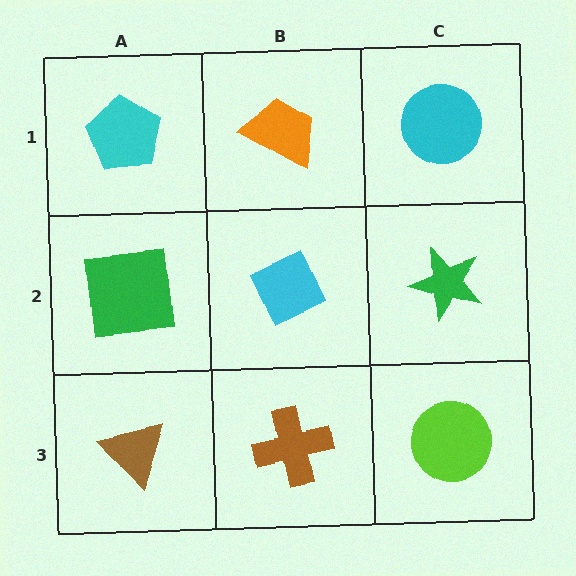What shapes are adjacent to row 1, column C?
A green star (row 2, column C), an orange trapezoid (row 1, column B).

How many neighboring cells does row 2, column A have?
3.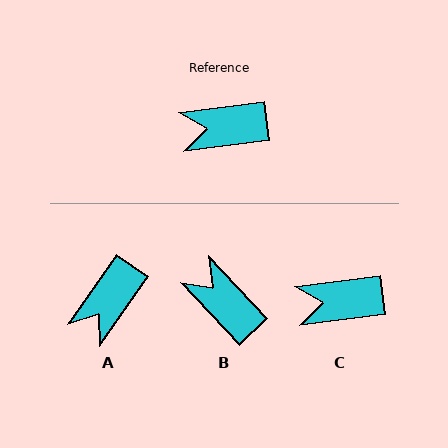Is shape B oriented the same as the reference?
No, it is off by about 54 degrees.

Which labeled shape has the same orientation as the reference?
C.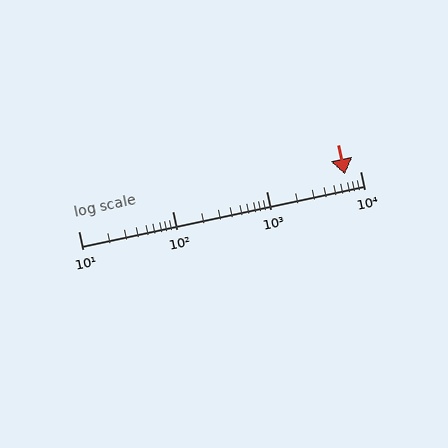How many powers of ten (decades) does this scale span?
The scale spans 3 decades, from 10 to 10000.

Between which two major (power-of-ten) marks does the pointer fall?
The pointer is between 1000 and 10000.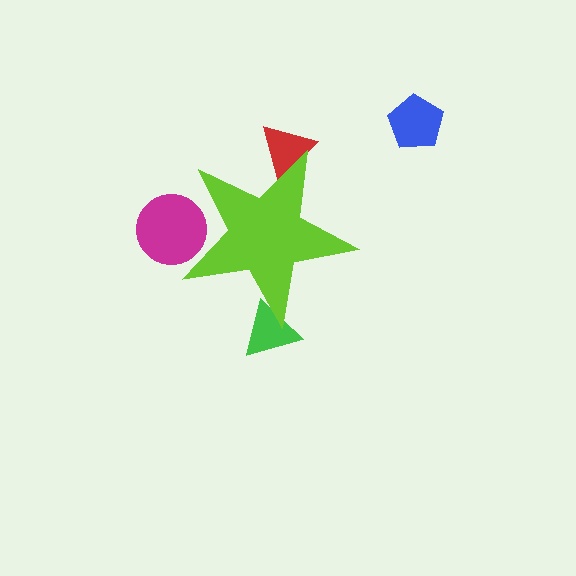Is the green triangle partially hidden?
Yes, the green triangle is partially hidden behind the lime star.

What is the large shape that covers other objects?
A lime star.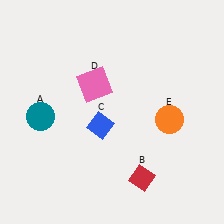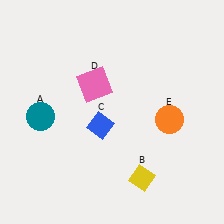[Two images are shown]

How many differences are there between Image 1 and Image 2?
There is 1 difference between the two images.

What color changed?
The diamond (B) changed from red in Image 1 to yellow in Image 2.